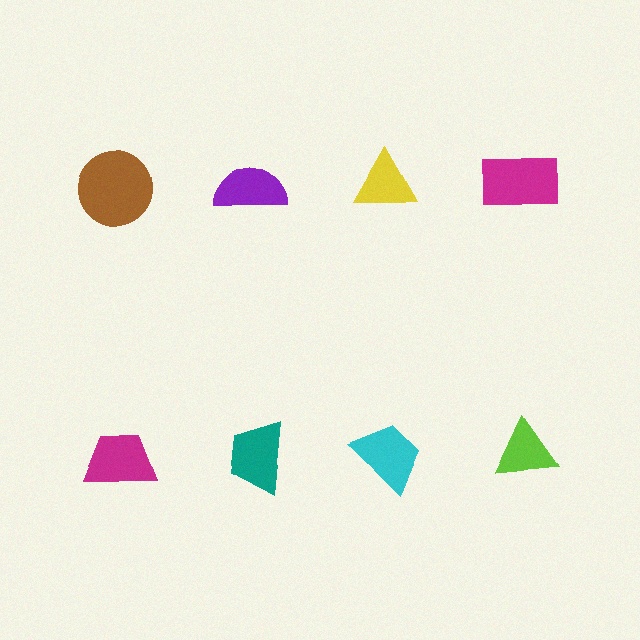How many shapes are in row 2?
4 shapes.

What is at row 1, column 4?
A magenta rectangle.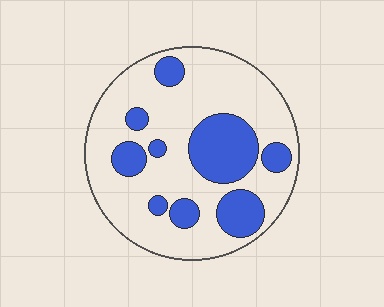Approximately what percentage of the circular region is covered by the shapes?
Approximately 30%.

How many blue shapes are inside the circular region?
9.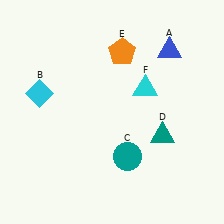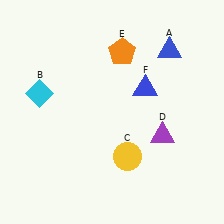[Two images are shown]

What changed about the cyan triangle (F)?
In Image 1, F is cyan. In Image 2, it changed to blue.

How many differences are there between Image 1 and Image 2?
There are 3 differences between the two images.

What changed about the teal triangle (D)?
In Image 1, D is teal. In Image 2, it changed to purple.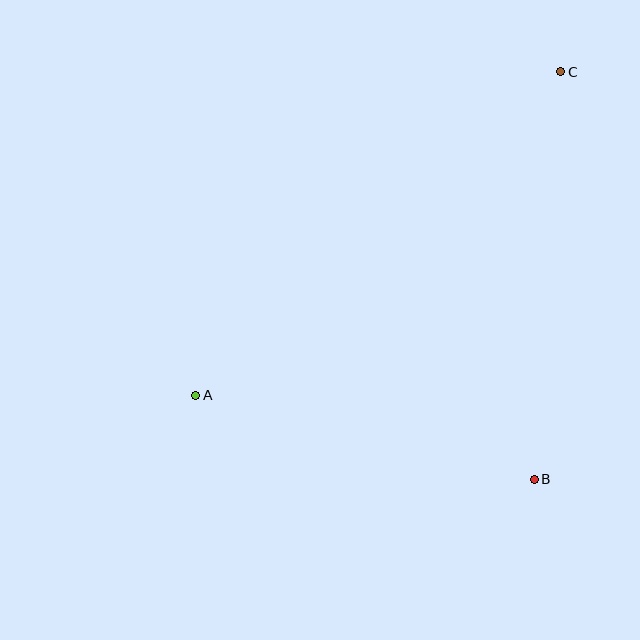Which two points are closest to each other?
Points A and B are closest to each other.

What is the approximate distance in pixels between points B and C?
The distance between B and C is approximately 408 pixels.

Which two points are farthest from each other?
Points A and C are farthest from each other.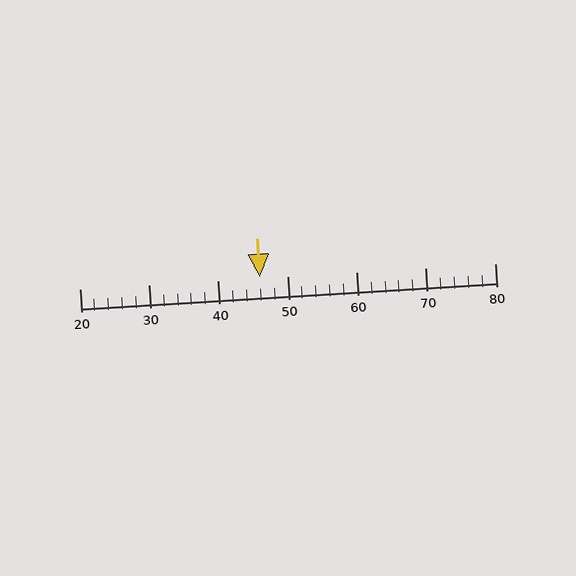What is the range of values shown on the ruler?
The ruler shows values from 20 to 80.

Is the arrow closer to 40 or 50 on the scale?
The arrow is closer to 50.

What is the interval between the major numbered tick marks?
The major tick marks are spaced 10 units apart.